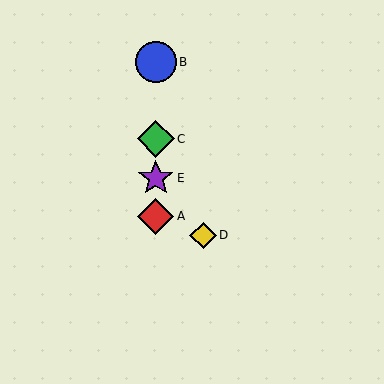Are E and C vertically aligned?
Yes, both are at x≈156.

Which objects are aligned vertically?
Objects A, B, C, E are aligned vertically.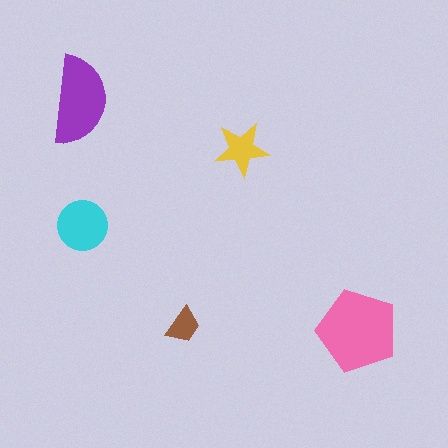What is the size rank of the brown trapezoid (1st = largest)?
5th.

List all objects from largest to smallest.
The pink pentagon, the purple semicircle, the cyan circle, the yellow star, the brown trapezoid.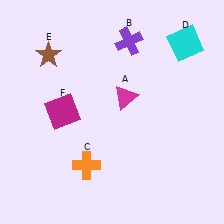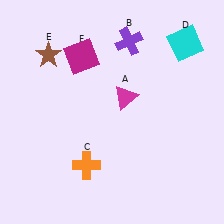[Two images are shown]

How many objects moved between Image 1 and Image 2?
1 object moved between the two images.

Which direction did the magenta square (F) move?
The magenta square (F) moved up.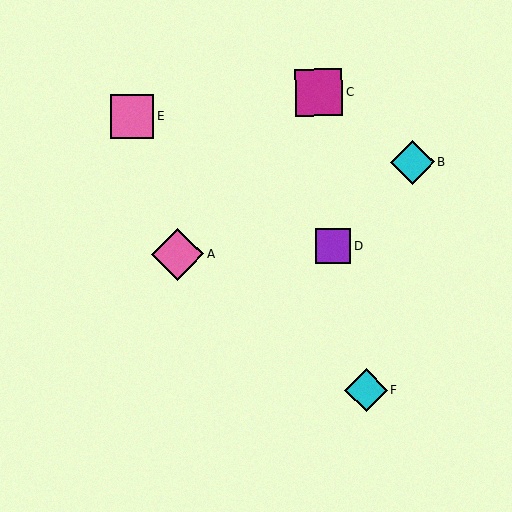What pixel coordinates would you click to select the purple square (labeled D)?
Click at (333, 246) to select the purple square D.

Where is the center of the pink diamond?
The center of the pink diamond is at (178, 255).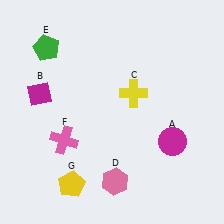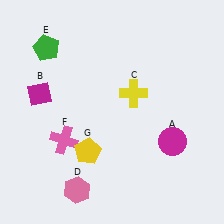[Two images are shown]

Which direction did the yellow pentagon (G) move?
The yellow pentagon (G) moved up.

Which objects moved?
The objects that moved are: the pink hexagon (D), the yellow pentagon (G).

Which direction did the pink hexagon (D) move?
The pink hexagon (D) moved left.